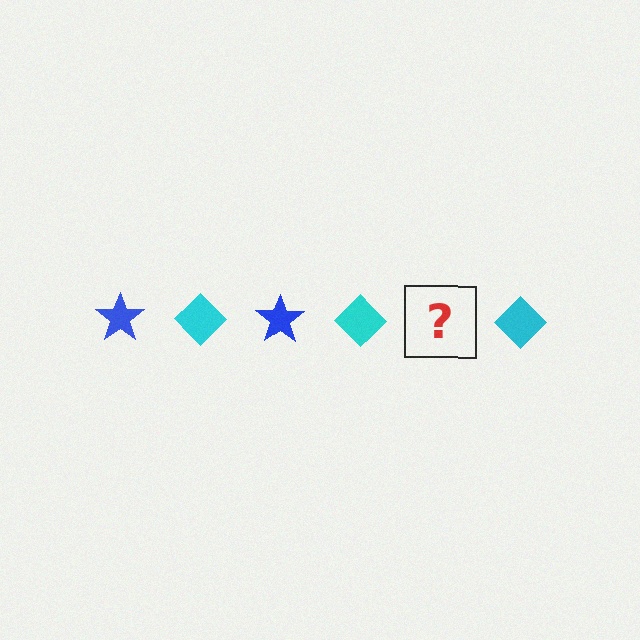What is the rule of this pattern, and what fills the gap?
The rule is that the pattern alternates between blue star and cyan diamond. The gap should be filled with a blue star.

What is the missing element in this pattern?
The missing element is a blue star.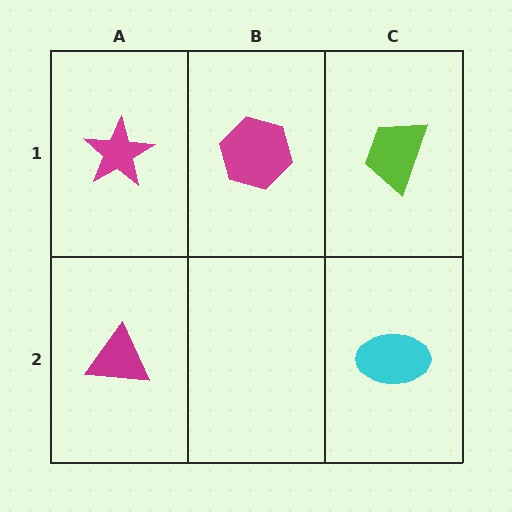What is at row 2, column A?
A magenta triangle.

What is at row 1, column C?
A lime trapezoid.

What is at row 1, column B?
A magenta hexagon.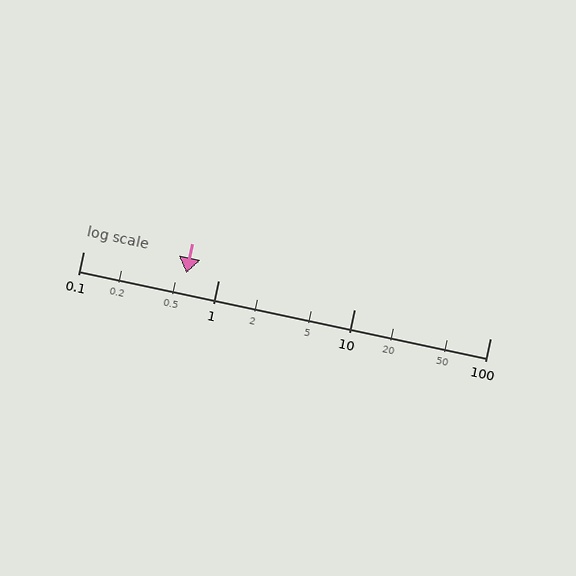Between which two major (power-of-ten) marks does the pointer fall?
The pointer is between 0.1 and 1.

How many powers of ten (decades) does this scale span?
The scale spans 3 decades, from 0.1 to 100.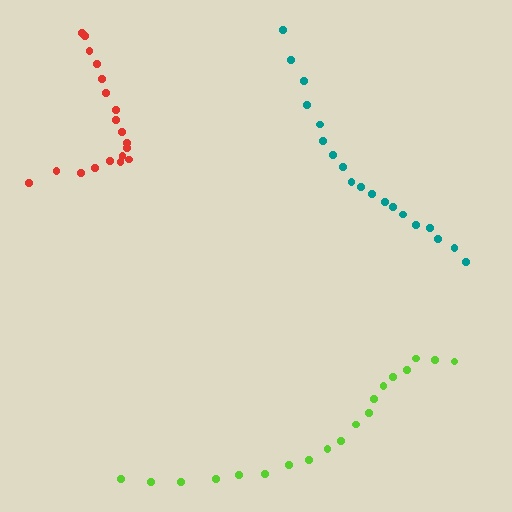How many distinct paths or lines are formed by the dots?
There are 3 distinct paths.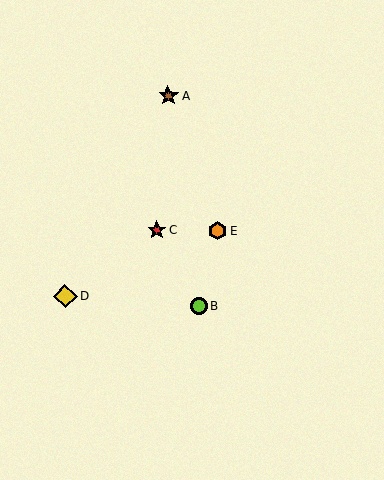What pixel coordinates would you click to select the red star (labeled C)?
Click at (157, 230) to select the red star C.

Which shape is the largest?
The yellow diamond (labeled D) is the largest.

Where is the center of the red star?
The center of the red star is at (157, 230).